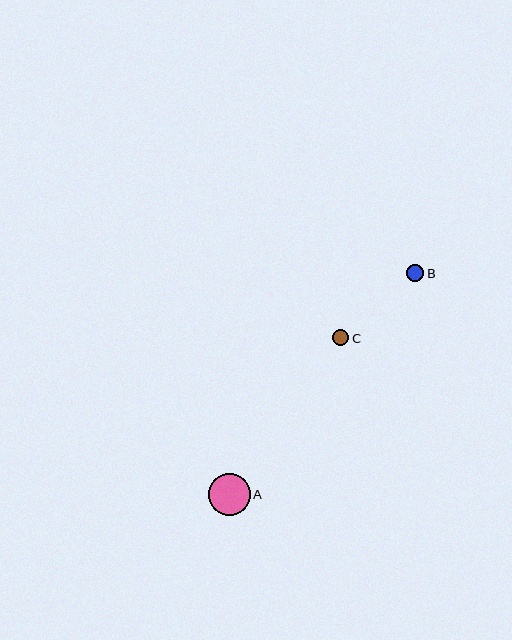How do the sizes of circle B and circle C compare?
Circle B and circle C are approximately the same size.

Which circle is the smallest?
Circle C is the smallest with a size of approximately 17 pixels.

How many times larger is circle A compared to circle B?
Circle A is approximately 2.4 times the size of circle B.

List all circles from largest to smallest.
From largest to smallest: A, B, C.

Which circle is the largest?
Circle A is the largest with a size of approximately 42 pixels.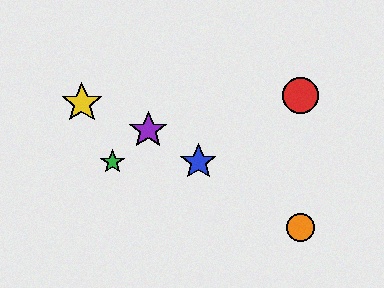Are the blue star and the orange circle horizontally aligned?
No, the blue star is at y≈162 and the orange circle is at y≈228.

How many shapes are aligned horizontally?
2 shapes (the blue star, the green star) are aligned horizontally.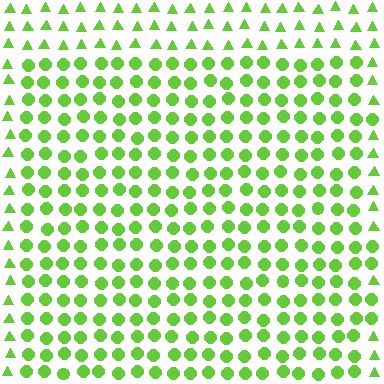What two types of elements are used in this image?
The image uses circles inside the rectangle region and triangles outside it.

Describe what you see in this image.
The image is filled with small lime elements arranged in a uniform grid. A rectangle-shaped region contains circles, while the surrounding area contains triangles. The boundary is defined purely by the change in element shape.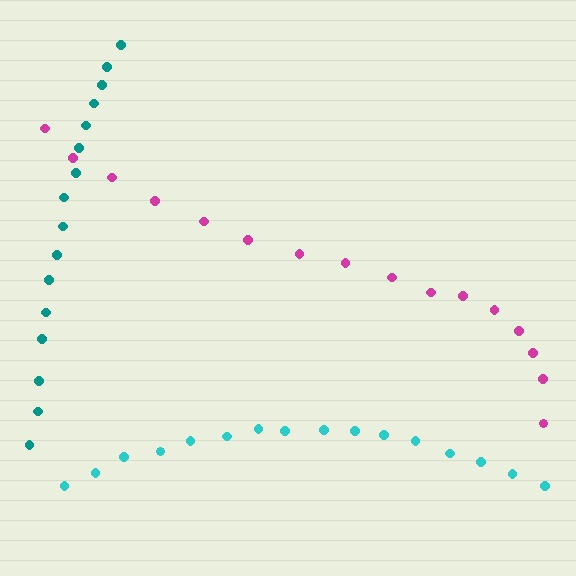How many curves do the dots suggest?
There are 3 distinct paths.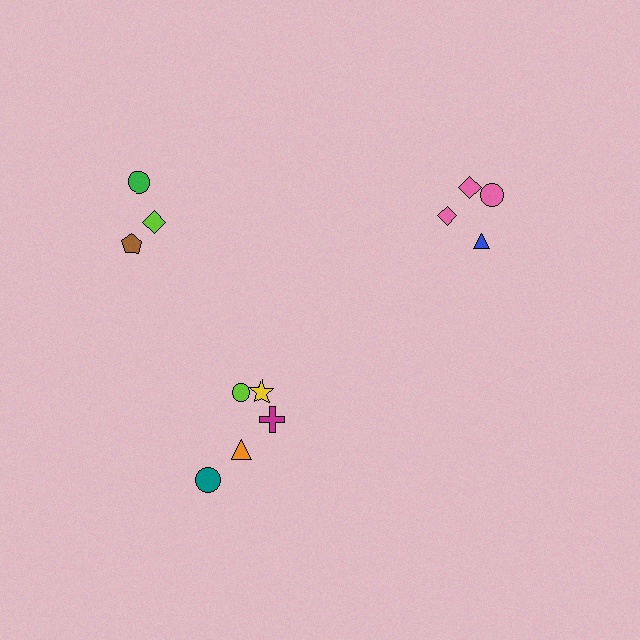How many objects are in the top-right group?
There are 5 objects.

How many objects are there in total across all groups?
There are 13 objects.